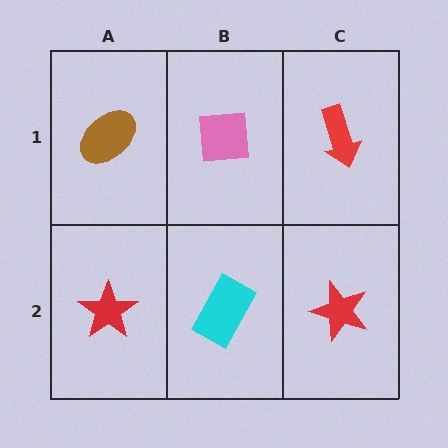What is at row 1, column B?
A pink square.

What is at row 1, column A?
A brown ellipse.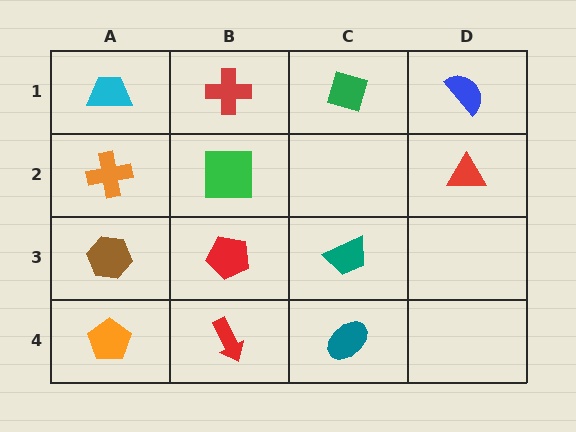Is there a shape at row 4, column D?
No, that cell is empty.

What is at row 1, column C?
A green square.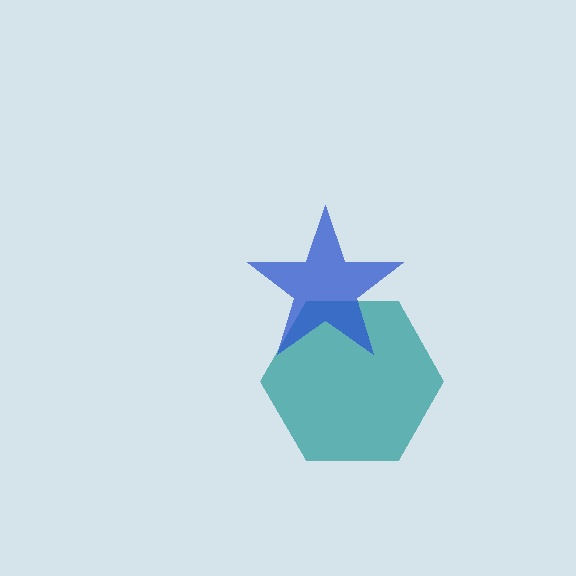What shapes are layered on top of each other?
The layered shapes are: a teal hexagon, a blue star.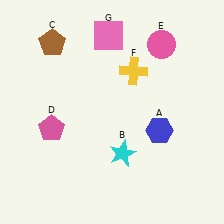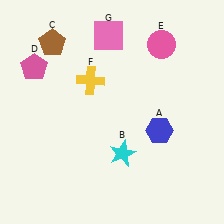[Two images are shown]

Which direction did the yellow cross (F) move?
The yellow cross (F) moved left.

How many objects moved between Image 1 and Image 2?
2 objects moved between the two images.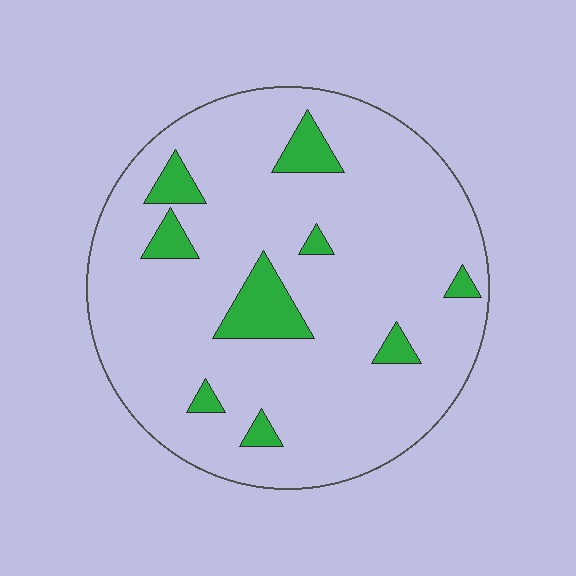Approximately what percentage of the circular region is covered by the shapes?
Approximately 10%.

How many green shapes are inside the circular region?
9.